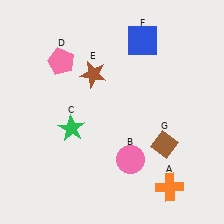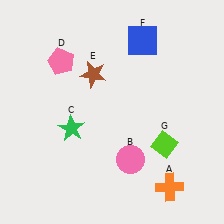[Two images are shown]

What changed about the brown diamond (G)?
In Image 1, G is brown. In Image 2, it changed to lime.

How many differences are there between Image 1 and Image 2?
There is 1 difference between the two images.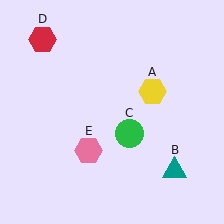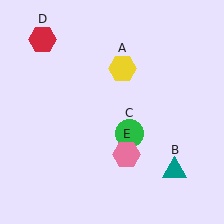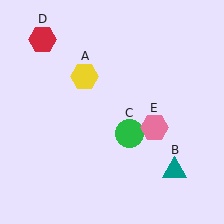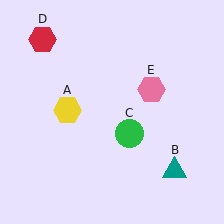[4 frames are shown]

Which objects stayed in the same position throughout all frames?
Teal triangle (object B) and green circle (object C) and red hexagon (object D) remained stationary.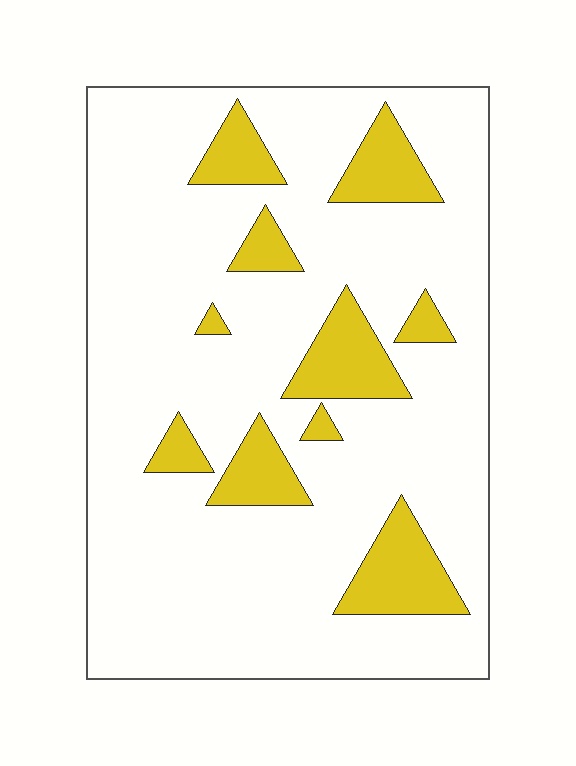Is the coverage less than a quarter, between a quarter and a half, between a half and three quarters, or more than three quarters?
Less than a quarter.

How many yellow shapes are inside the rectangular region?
10.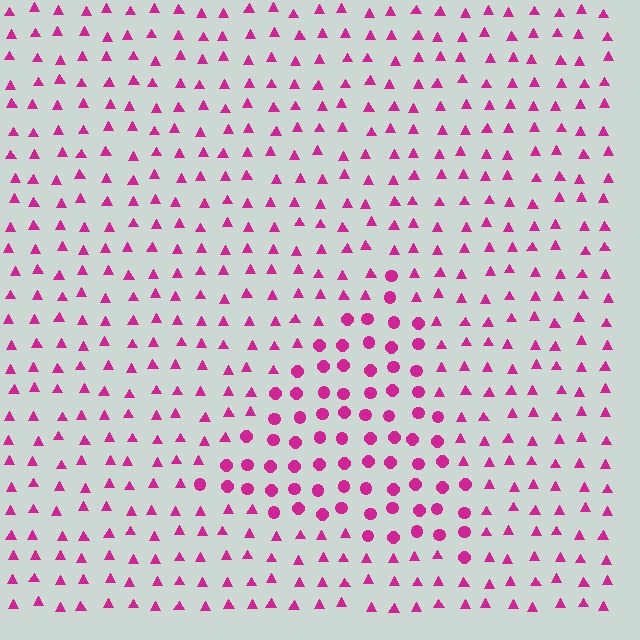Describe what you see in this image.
The image is filled with small magenta elements arranged in a uniform grid. A triangle-shaped region contains circles, while the surrounding area contains triangles. The boundary is defined purely by the change in element shape.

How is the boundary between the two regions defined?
The boundary is defined by a change in element shape: circles inside vs. triangles outside. All elements share the same color and spacing.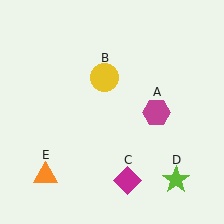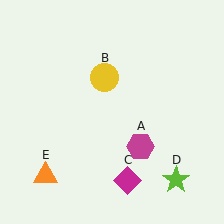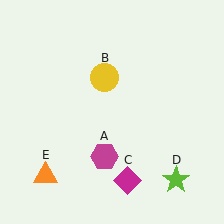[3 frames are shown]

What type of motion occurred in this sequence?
The magenta hexagon (object A) rotated clockwise around the center of the scene.